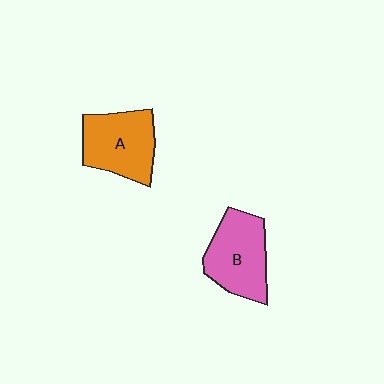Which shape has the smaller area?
Shape A (orange).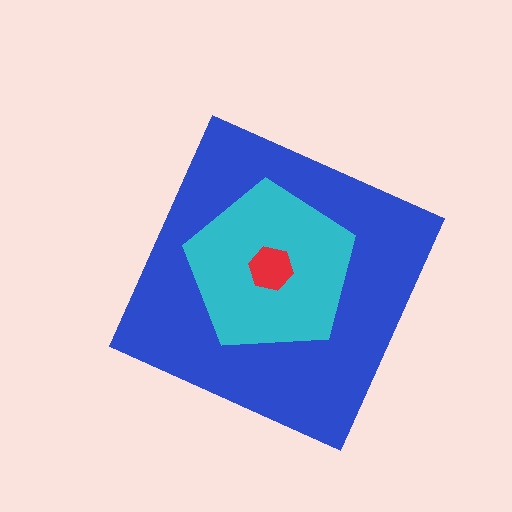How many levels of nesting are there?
3.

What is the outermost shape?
The blue diamond.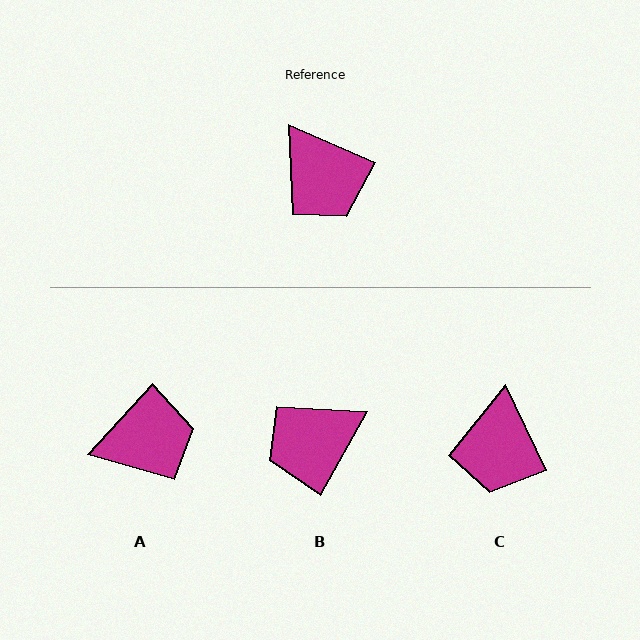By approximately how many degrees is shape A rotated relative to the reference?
Approximately 71 degrees counter-clockwise.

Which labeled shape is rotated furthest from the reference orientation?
B, about 96 degrees away.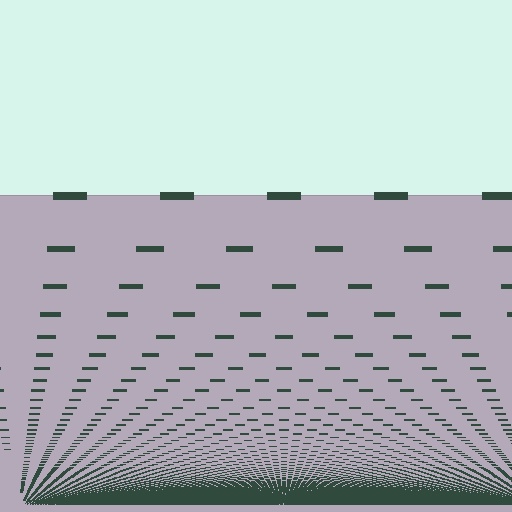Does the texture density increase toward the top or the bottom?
Density increases toward the bottom.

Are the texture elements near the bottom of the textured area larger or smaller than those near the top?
Smaller. The gradient is inverted — elements near the bottom are smaller and denser.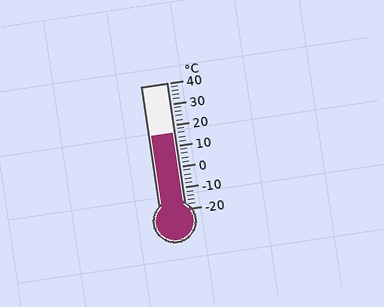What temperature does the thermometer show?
The thermometer shows approximately 16°C.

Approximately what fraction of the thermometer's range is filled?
The thermometer is filled to approximately 60% of its range.